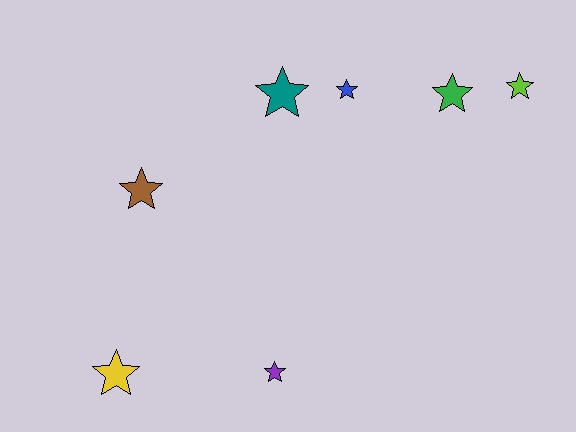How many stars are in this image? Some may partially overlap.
There are 7 stars.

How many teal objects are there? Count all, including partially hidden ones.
There is 1 teal object.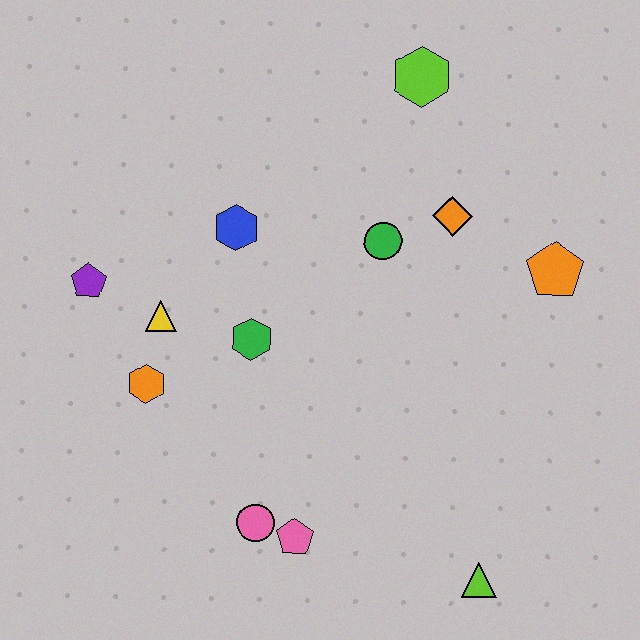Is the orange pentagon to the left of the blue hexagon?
No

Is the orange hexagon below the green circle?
Yes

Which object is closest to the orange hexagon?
The yellow triangle is closest to the orange hexagon.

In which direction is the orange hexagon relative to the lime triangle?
The orange hexagon is to the left of the lime triangle.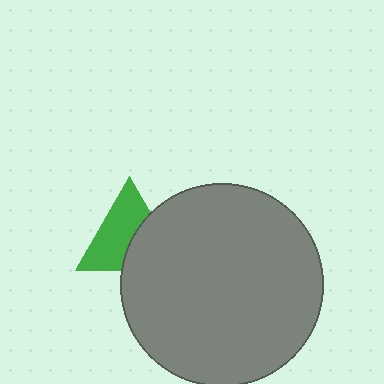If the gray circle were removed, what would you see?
You would see the complete green triangle.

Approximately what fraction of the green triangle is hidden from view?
Roughly 40% of the green triangle is hidden behind the gray circle.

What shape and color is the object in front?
The object in front is a gray circle.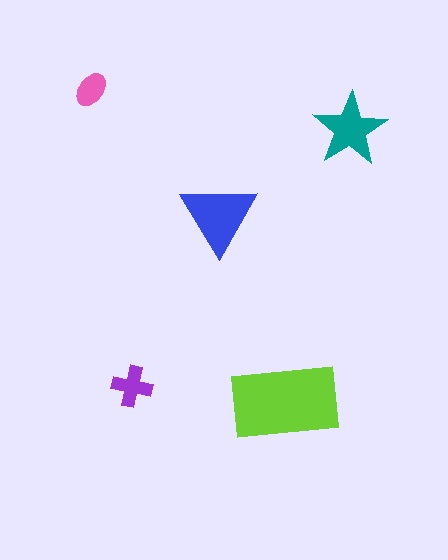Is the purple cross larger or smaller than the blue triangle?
Smaller.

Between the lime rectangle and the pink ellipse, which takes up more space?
The lime rectangle.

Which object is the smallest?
The pink ellipse.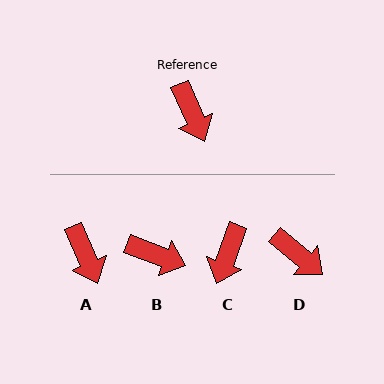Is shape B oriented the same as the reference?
No, it is off by about 46 degrees.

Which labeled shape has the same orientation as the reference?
A.